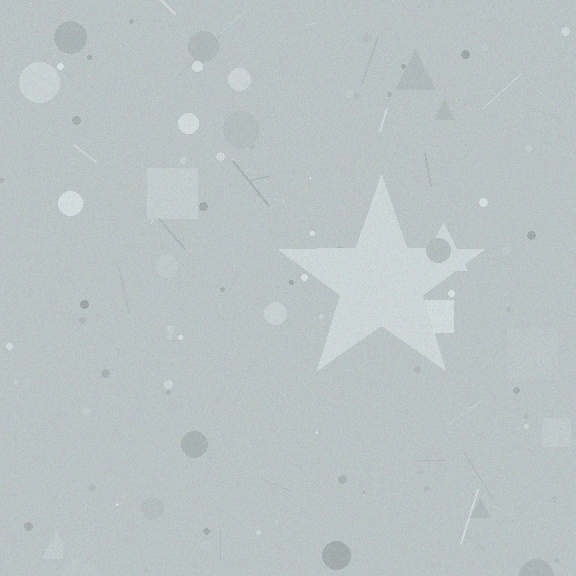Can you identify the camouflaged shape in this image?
The camouflaged shape is a star.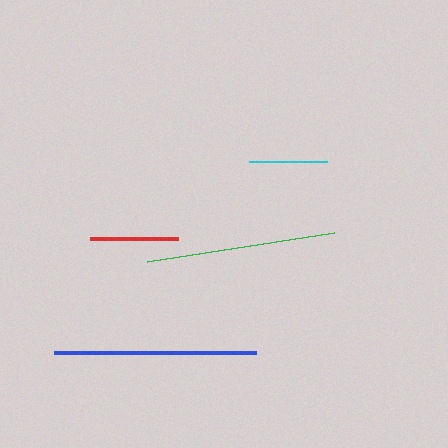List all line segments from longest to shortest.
From longest to shortest: blue, green, red, cyan.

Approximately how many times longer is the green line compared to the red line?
The green line is approximately 2.2 times the length of the red line.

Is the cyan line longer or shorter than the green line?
The green line is longer than the cyan line.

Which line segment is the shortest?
The cyan line is the shortest at approximately 78 pixels.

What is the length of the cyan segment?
The cyan segment is approximately 78 pixels long.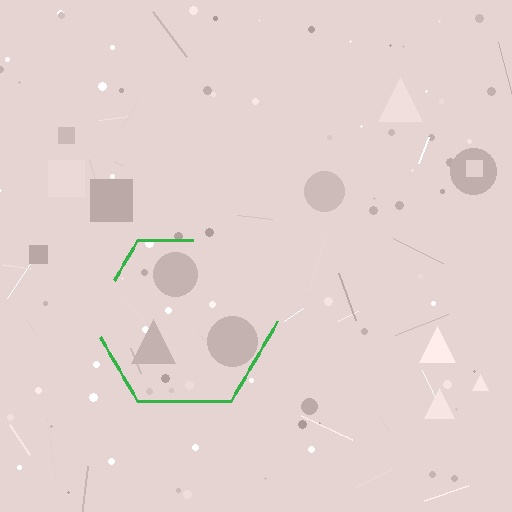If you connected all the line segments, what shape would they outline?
They would outline a hexagon.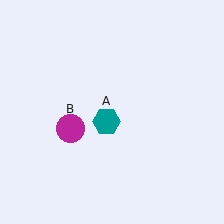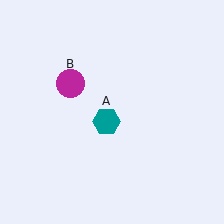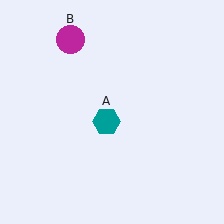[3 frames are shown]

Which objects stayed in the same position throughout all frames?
Teal hexagon (object A) remained stationary.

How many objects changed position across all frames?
1 object changed position: magenta circle (object B).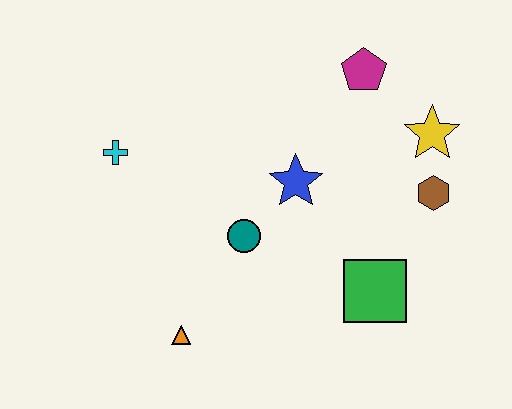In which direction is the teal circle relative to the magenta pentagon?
The teal circle is below the magenta pentagon.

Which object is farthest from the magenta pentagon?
The orange triangle is farthest from the magenta pentagon.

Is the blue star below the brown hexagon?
No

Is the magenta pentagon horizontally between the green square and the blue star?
Yes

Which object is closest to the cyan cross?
The teal circle is closest to the cyan cross.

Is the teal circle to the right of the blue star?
No